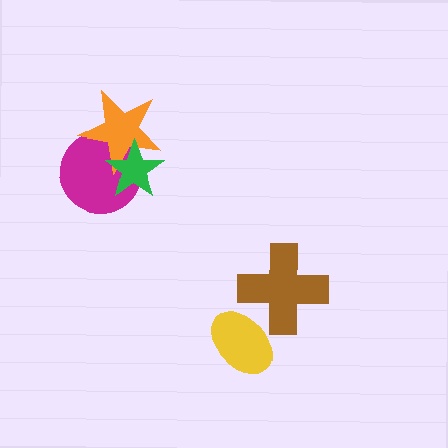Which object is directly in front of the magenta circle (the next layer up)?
The orange star is directly in front of the magenta circle.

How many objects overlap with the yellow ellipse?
1 object overlaps with the yellow ellipse.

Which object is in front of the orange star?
The green star is in front of the orange star.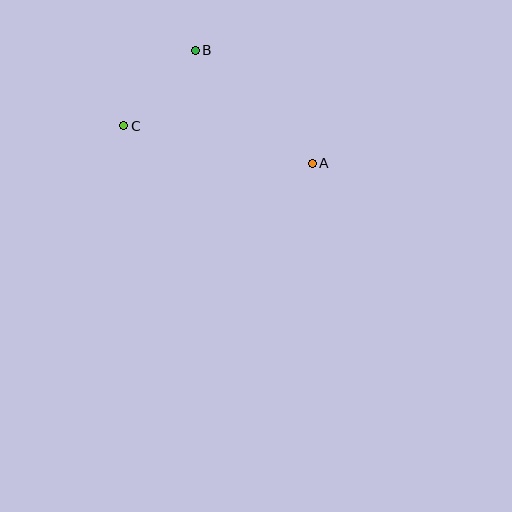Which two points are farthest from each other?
Points A and C are farthest from each other.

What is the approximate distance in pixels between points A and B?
The distance between A and B is approximately 163 pixels.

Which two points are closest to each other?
Points B and C are closest to each other.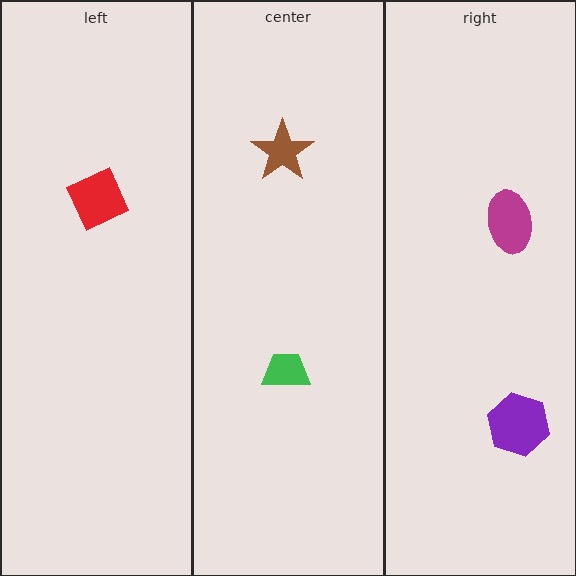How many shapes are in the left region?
1.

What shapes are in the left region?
The red diamond.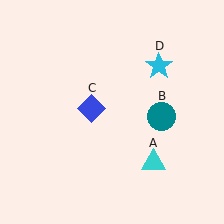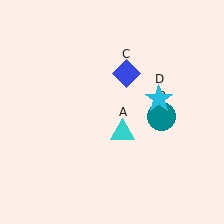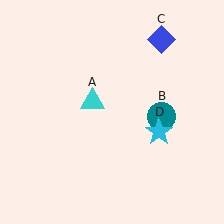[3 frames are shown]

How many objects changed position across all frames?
3 objects changed position: cyan triangle (object A), blue diamond (object C), cyan star (object D).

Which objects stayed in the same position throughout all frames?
Teal circle (object B) remained stationary.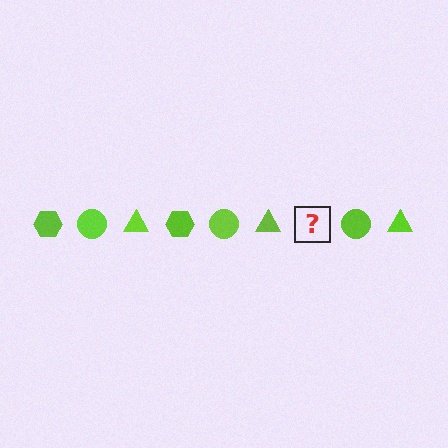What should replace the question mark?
The question mark should be replaced with a lime hexagon.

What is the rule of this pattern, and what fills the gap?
The rule is that the pattern cycles through hexagon, circle, triangle shapes in lime. The gap should be filled with a lime hexagon.